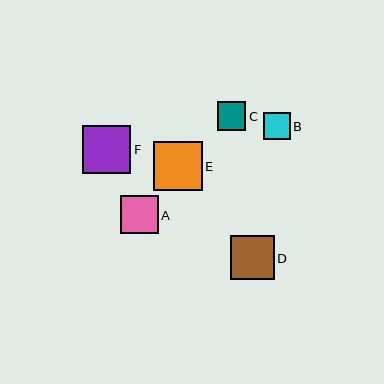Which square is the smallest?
Square B is the smallest with a size of approximately 27 pixels.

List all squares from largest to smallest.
From largest to smallest: E, F, D, A, C, B.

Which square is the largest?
Square E is the largest with a size of approximately 49 pixels.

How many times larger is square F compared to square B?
Square F is approximately 1.8 times the size of square B.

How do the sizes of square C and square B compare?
Square C and square B are approximately the same size.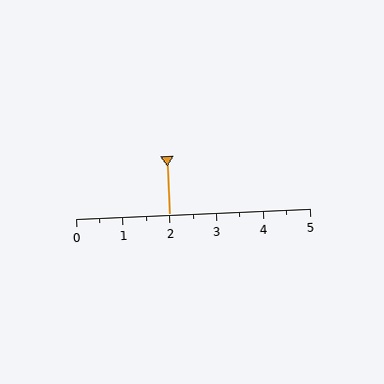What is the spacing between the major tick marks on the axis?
The major ticks are spaced 1 apart.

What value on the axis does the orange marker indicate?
The marker indicates approximately 2.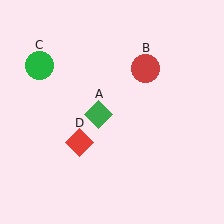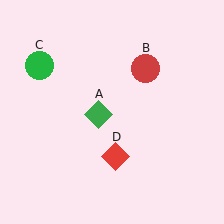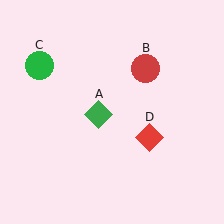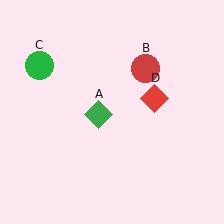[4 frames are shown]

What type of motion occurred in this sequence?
The red diamond (object D) rotated counterclockwise around the center of the scene.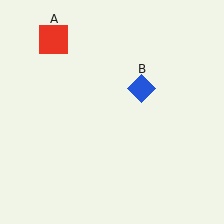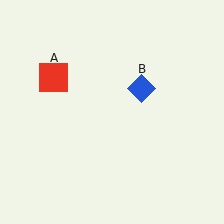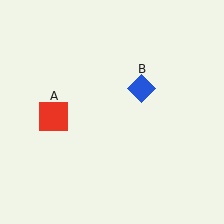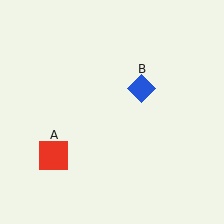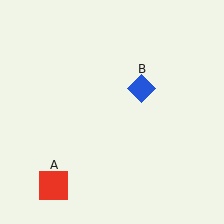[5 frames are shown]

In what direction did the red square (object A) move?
The red square (object A) moved down.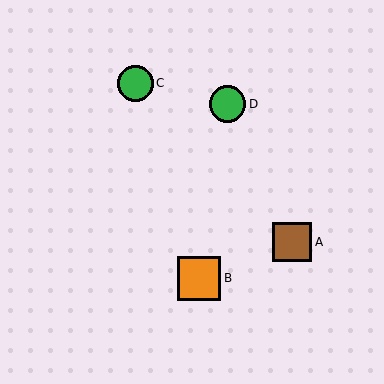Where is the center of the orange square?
The center of the orange square is at (199, 278).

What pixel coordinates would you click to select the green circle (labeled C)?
Click at (135, 83) to select the green circle C.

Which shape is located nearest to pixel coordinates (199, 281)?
The orange square (labeled B) at (199, 278) is nearest to that location.